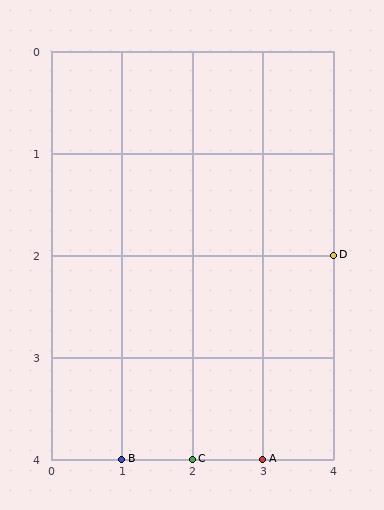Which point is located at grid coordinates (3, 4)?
Point A is at (3, 4).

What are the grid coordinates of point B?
Point B is at grid coordinates (1, 4).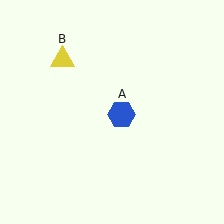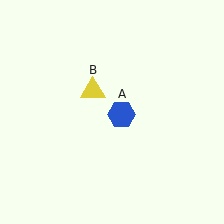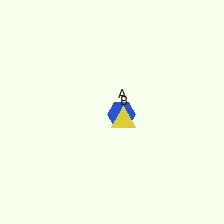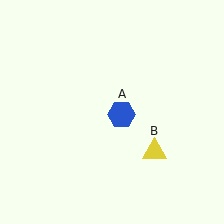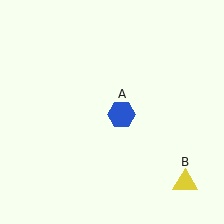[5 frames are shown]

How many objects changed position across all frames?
1 object changed position: yellow triangle (object B).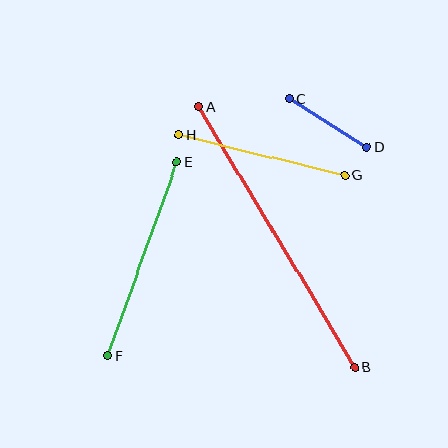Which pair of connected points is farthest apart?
Points A and B are farthest apart.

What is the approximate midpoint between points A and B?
The midpoint is at approximately (277, 237) pixels.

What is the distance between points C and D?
The distance is approximately 92 pixels.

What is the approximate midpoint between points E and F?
The midpoint is at approximately (142, 259) pixels.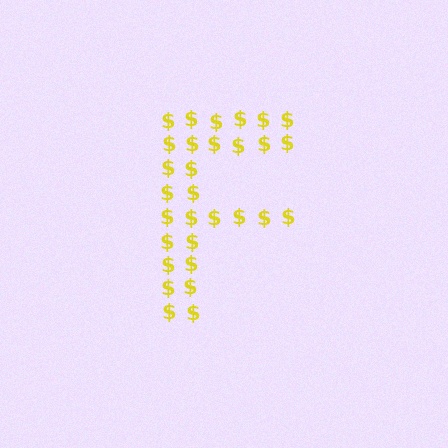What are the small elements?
The small elements are dollar signs.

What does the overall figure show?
The overall figure shows the letter F.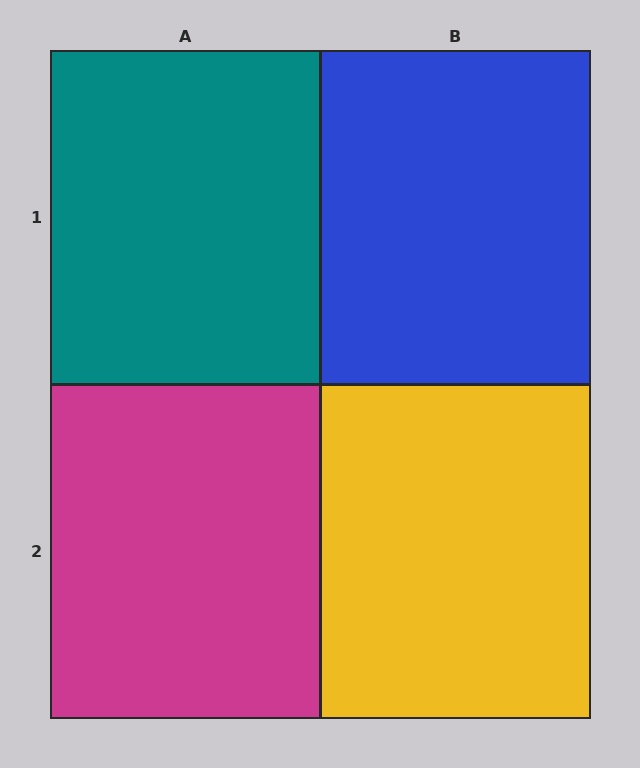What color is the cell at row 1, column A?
Teal.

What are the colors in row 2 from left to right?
Magenta, yellow.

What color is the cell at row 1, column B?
Blue.